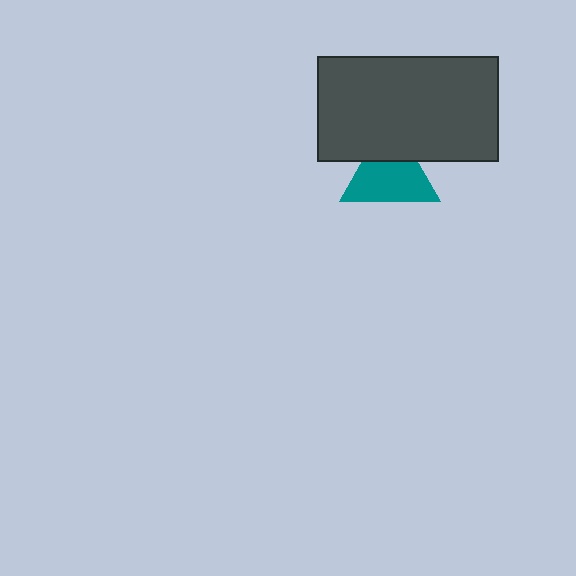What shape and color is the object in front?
The object in front is a dark gray rectangle.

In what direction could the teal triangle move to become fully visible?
The teal triangle could move down. That would shift it out from behind the dark gray rectangle entirely.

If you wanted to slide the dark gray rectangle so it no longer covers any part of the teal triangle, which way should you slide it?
Slide it up — that is the most direct way to separate the two shapes.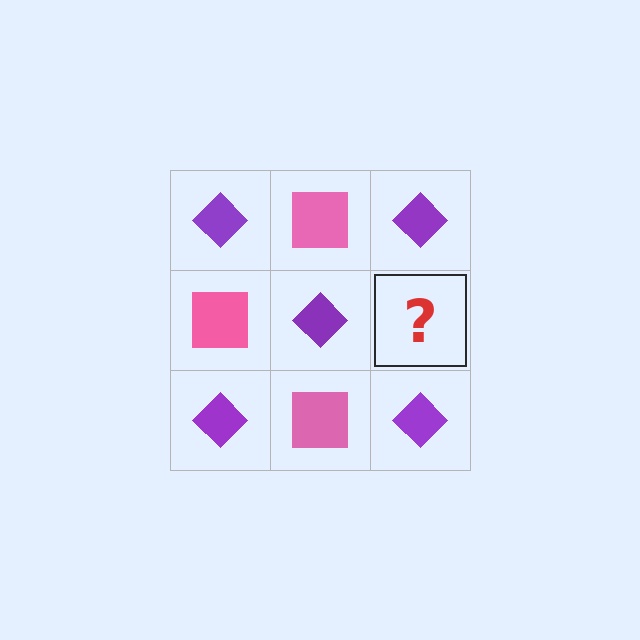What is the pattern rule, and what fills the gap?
The rule is that it alternates purple diamond and pink square in a checkerboard pattern. The gap should be filled with a pink square.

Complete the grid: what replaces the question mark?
The question mark should be replaced with a pink square.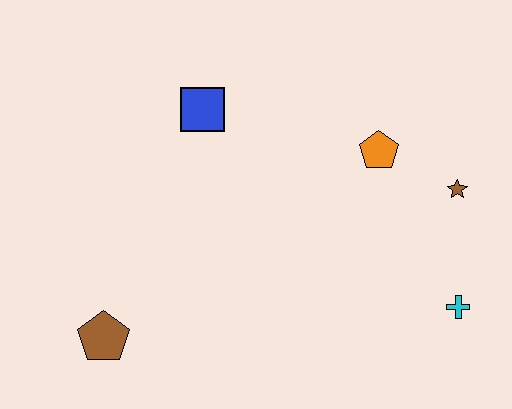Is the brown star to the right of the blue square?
Yes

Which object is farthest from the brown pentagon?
The brown star is farthest from the brown pentagon.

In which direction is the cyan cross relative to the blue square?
The cyan cross is to the right of the blue square.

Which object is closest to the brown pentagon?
The blue square is closest to the brown pentagon.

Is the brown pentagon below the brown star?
Yes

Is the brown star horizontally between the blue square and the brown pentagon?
No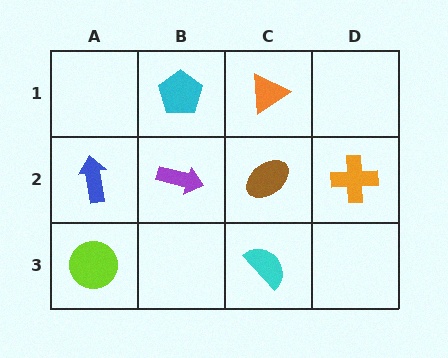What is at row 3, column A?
A lime circle.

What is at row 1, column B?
A cyan pentagon.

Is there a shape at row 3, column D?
No, that cell is empty.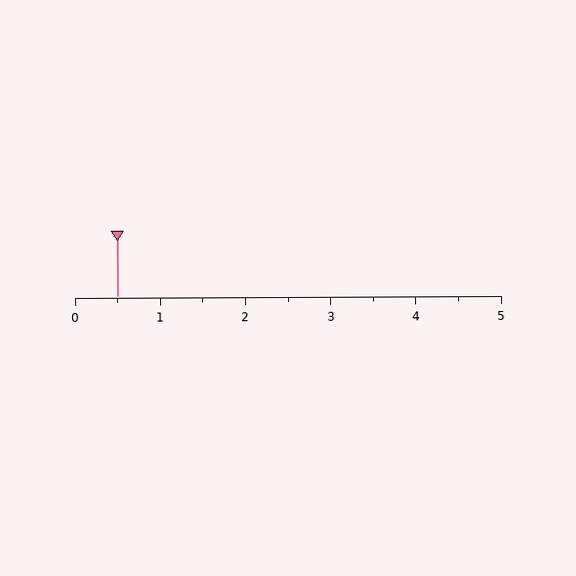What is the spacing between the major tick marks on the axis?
The major ticks are spaced 1 apart.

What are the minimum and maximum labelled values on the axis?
The axis runs from 0 to 5.